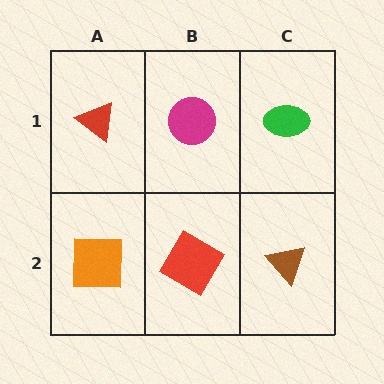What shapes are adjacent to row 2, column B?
A magenta circle (row 1, column B), an orange square (row 2, column A), a brown triangle (row 2, column C).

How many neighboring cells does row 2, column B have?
3.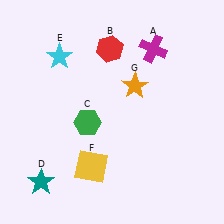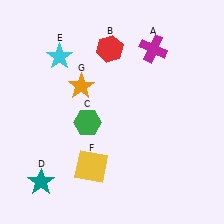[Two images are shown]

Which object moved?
The orange star (G) moved left.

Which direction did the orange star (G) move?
The orange star (G) moved left.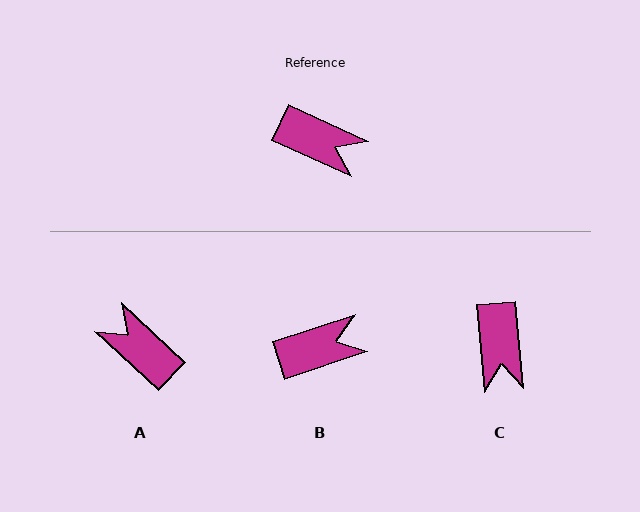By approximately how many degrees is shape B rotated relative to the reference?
Approximately 43 degrees counter-clockwise.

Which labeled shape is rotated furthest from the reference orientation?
A, about 162 degrees away.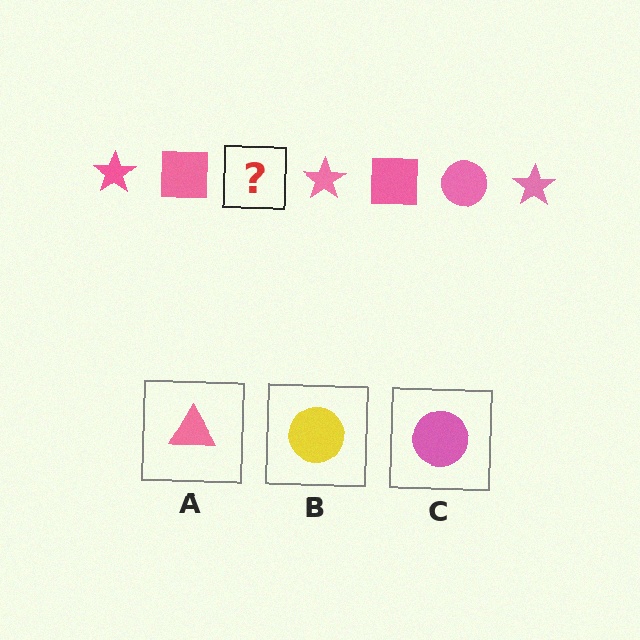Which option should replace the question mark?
Option C.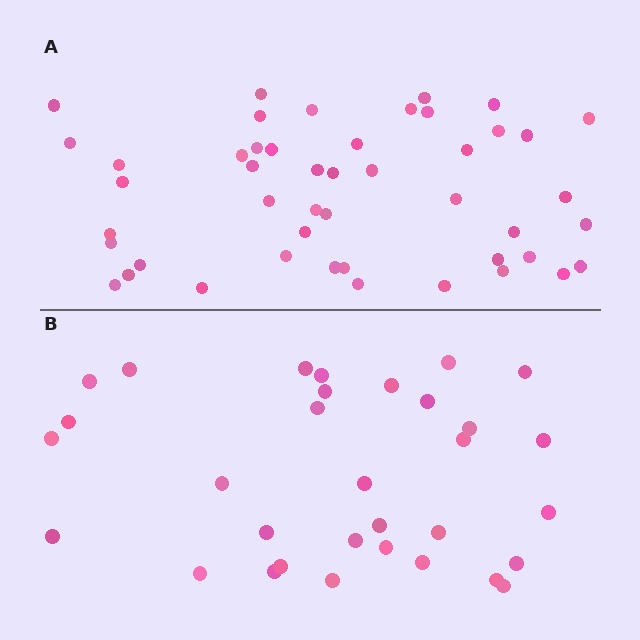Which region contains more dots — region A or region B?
Region A (the top region) has more dots.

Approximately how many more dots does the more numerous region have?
Region A has approximately 15 more dots than region B.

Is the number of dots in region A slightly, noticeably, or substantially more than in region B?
Region A has substantially more. The ratio is roughly 1.5 to 1.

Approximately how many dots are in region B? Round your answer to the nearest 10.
About 30 dots. (The exact count is 32, which rounds to 30.)